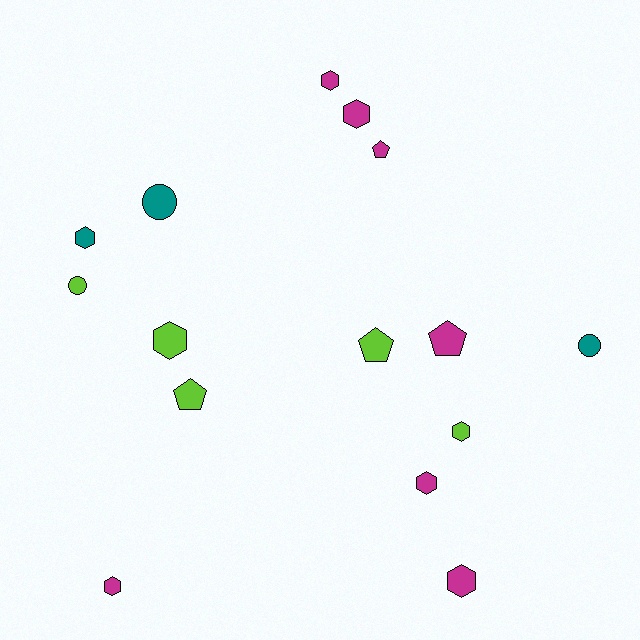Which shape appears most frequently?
Hexagon, with 8 objects.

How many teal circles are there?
There are 2 teal circles.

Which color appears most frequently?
Magenta, with 7 objects.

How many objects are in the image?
There are 15 objects.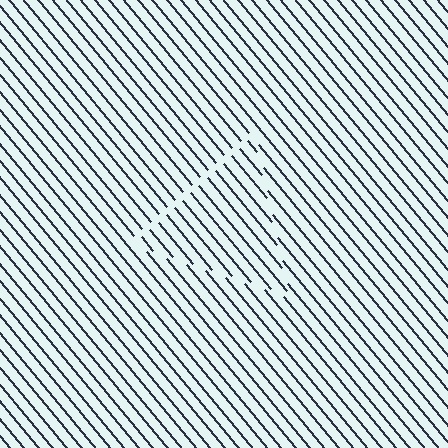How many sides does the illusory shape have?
3 sides — the line-ends trace a triangle.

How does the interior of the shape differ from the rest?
The interior of the shape contains the same grating, shifted by half a period — the contour is defined by the phase discontinuity where line-ends from the inner and outer gratings abut.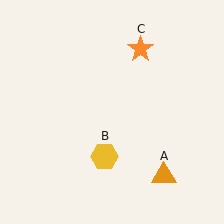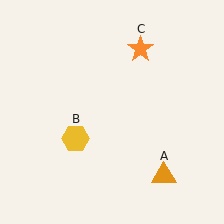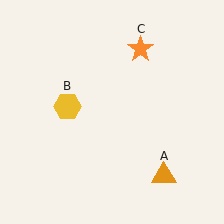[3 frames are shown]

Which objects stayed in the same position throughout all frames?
Orange triangle (object A) and orange star (object C) remained stationary.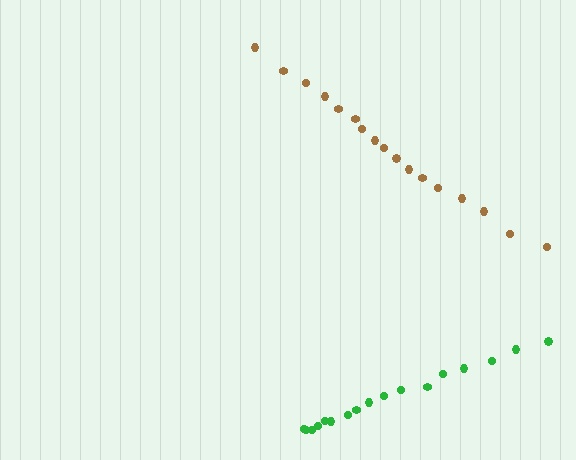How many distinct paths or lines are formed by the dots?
There are 2 distinct paths.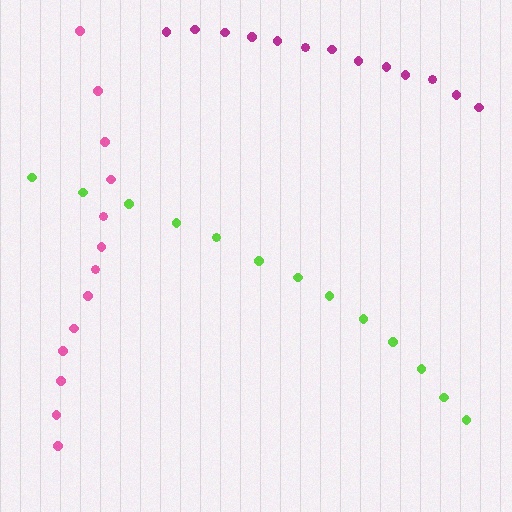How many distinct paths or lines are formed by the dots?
There are 3 distinct paths.